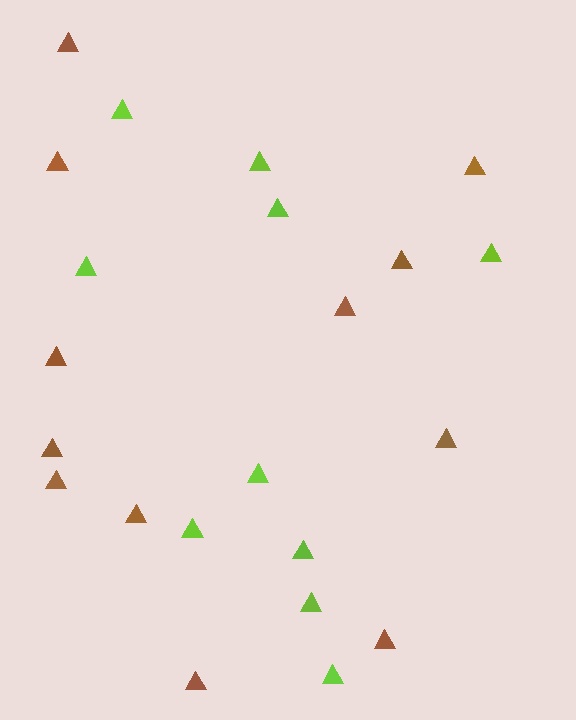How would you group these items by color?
There are 2 groups: one group of lime triangles (10) and one group of brown triangles (12).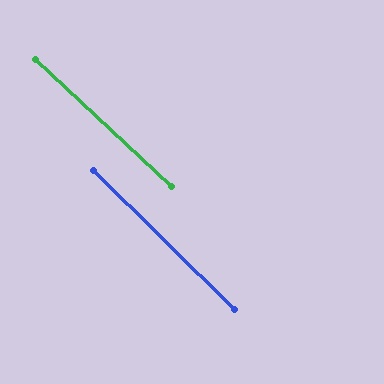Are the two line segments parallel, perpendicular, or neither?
Parallel — their directions differ by only 1.5°.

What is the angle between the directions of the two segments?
Approximately 2 degrees.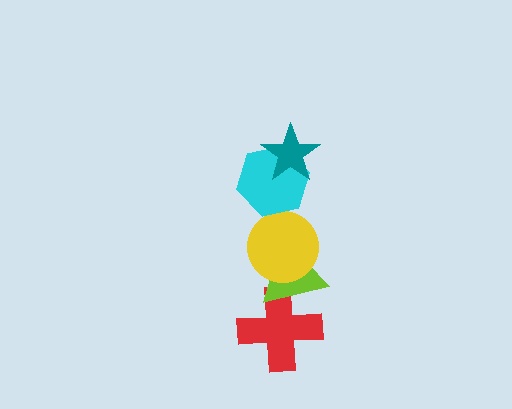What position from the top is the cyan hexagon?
The cyan hexagon is 2nd from the top.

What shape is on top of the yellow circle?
The cyan hexagon is on top of the yellow circle.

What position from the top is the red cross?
The red cross is 5th from the top.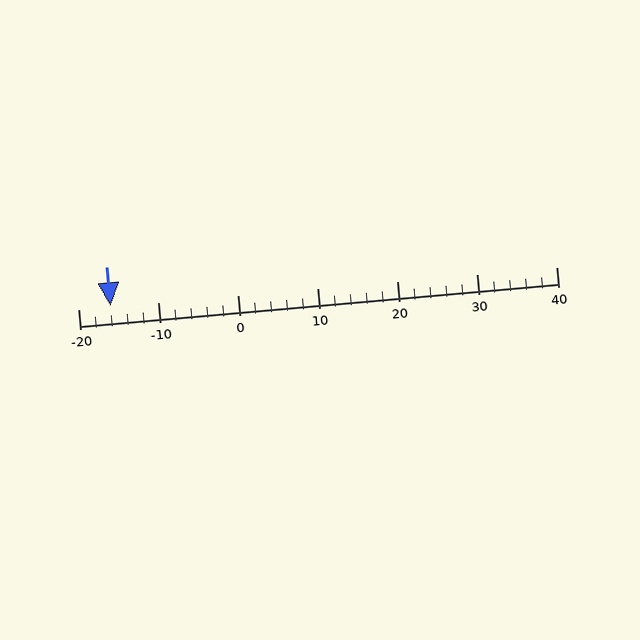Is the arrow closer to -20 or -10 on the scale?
The arrow is closer to -20.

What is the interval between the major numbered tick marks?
The major tick marks are spaced 10 units apart.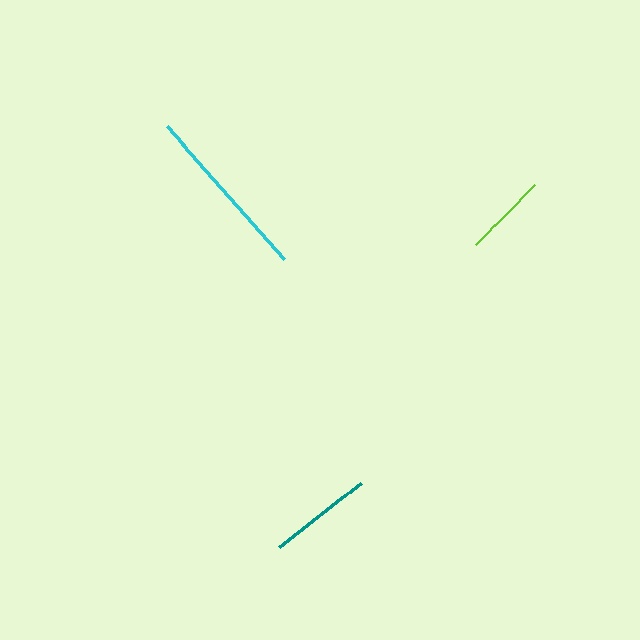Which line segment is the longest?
The cyan line is the longest at approximately 178 pixels.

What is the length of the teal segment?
The teal segment is approximately 103 pixels long.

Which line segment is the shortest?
The lime line is the shortest at approximately 85 pixels.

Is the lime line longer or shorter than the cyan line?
The cyan line is longer than the lime line.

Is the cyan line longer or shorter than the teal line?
The cyan line is longer than the teal line.